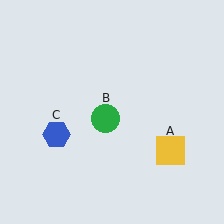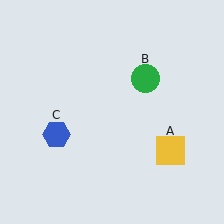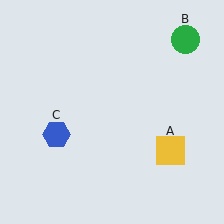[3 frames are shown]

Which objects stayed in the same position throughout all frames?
Yellow square (object A) and blue hexagon (object C) remained stationary.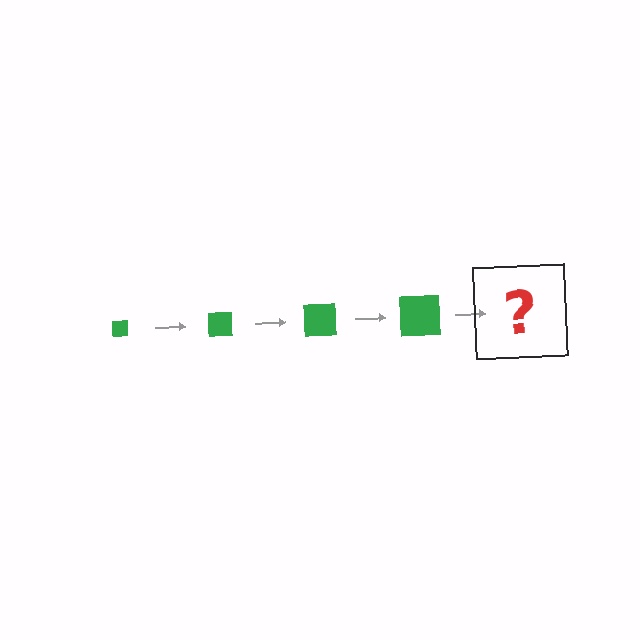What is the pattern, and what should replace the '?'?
The pattern is that the square gets progressively larger each step. The '?' should be a green square, larger than the previous one.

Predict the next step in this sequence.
The next step is a green square, larger than the previous one.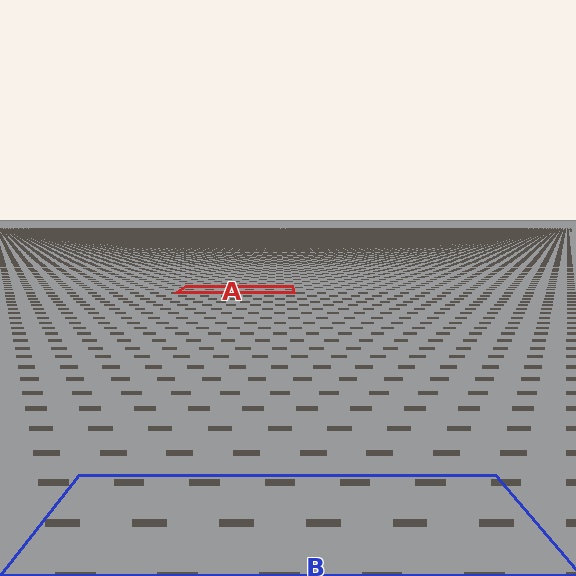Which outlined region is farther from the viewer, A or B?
Region A is farther from the viewer — the texture elements inside it appear smaller and more densely packed.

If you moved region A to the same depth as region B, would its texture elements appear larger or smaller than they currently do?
They would appear larger. At a closer depth, the same texture elements are projected at a bigger on-screen size.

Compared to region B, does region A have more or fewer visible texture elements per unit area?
Region A has more texture elements per unit area — they are packed more densely because it is farther away.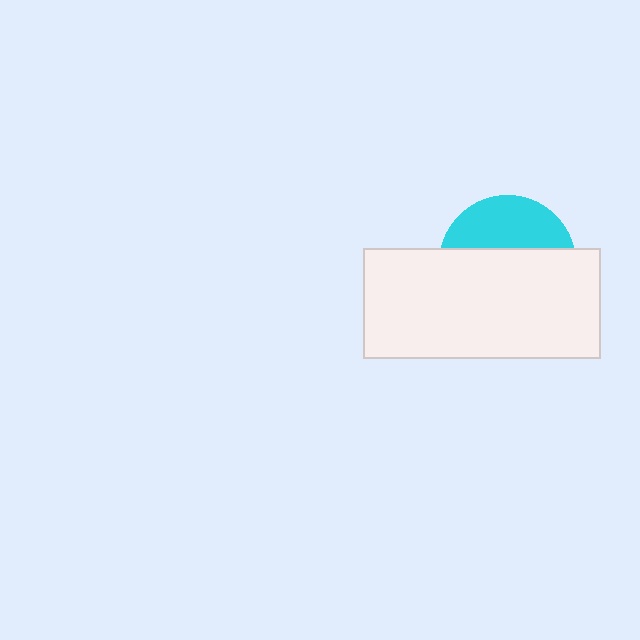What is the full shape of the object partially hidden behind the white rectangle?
The partially hidden object is a cyan circle.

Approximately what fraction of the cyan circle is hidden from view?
Roughly 65% of the cyan circle is hidden behind the white rectangle.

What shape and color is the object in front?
The object in front is a white rectangle.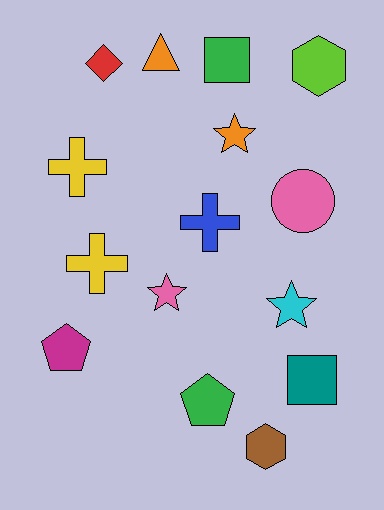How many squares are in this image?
There are 2 squares.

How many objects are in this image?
There are 15 objects.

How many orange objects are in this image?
There are 2 orange objects.